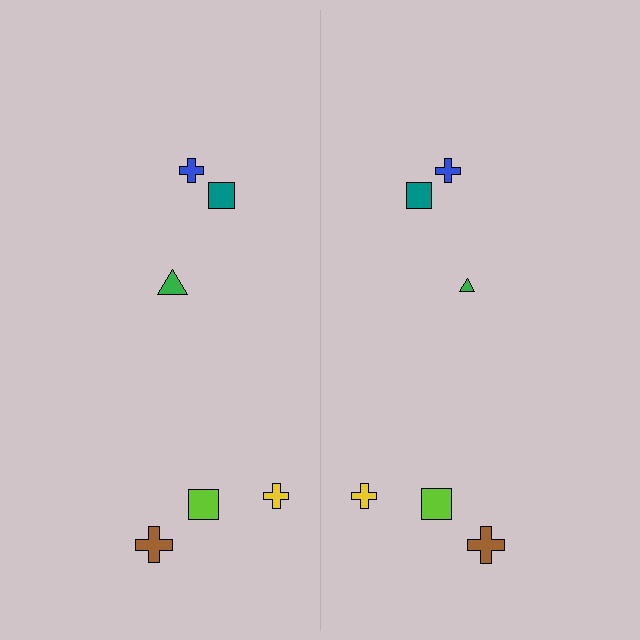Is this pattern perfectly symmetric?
No, the pattern is not perfectly symmetric. The green triangle on the right side has a different size than its mirror counterpart.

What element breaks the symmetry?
The green triangle on the right side has a different size than its mirror counterpart.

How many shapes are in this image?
There are 12 shapes in this image.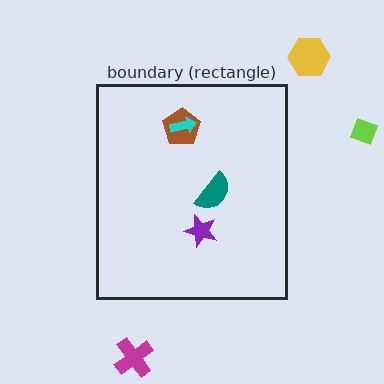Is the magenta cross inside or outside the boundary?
Outside.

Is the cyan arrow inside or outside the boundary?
Inside.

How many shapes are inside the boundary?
4 inside, 3 outside.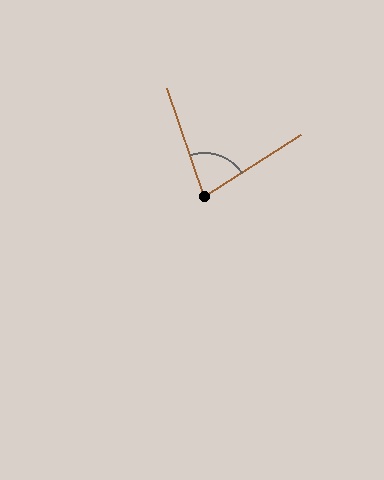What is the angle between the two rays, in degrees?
Approximately 76 degrees.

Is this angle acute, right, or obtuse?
It is acute.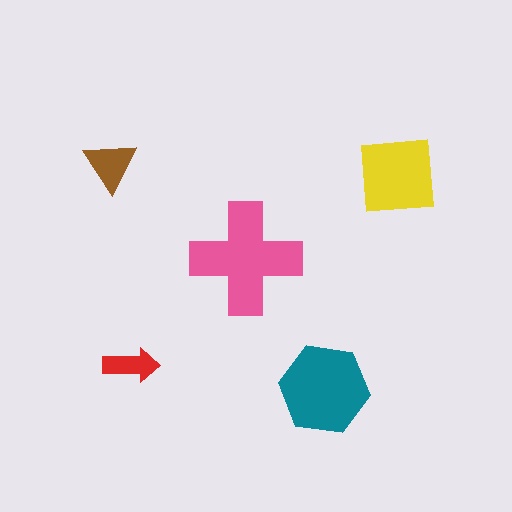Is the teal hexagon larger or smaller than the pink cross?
Smaller.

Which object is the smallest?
The red arrow.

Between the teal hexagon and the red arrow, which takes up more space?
The teal hexagon.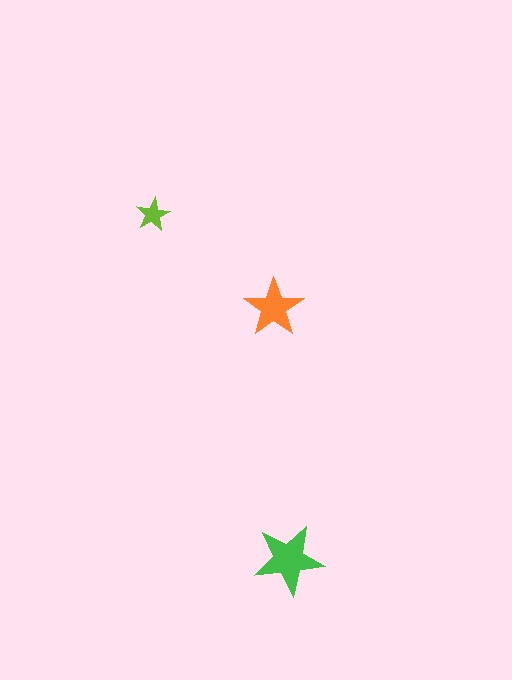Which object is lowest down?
The green star is bottommost.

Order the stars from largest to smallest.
the green one, the orange one, the lime one.